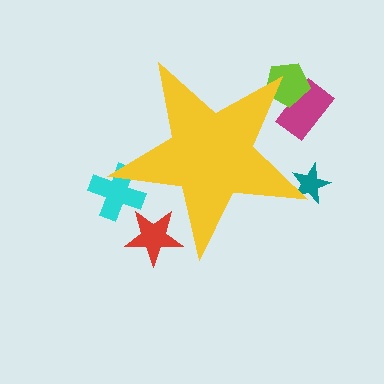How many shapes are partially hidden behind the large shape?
5 shapes are partially hidden.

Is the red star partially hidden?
Yes, the red star is partially hidden behind the yellow star.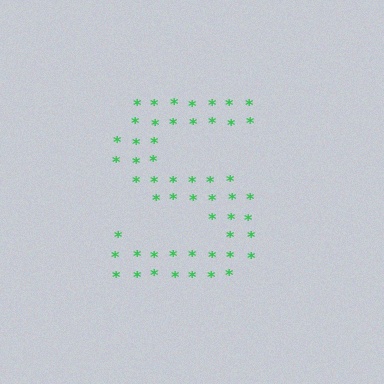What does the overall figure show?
The overall figure shows the letter S.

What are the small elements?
The small elements are asterisks.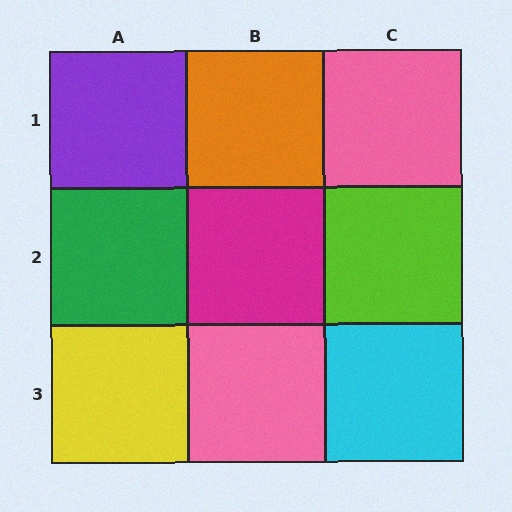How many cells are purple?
1 cell is purple.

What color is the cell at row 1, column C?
Pink.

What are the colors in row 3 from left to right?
Yellow, pink, cyan.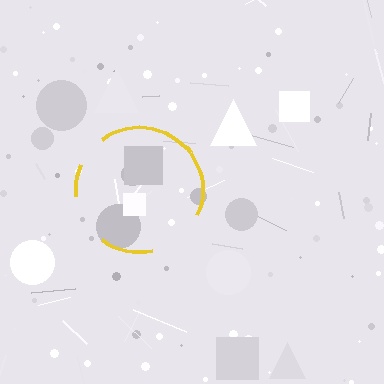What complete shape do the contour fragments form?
The contour fragments form a circle.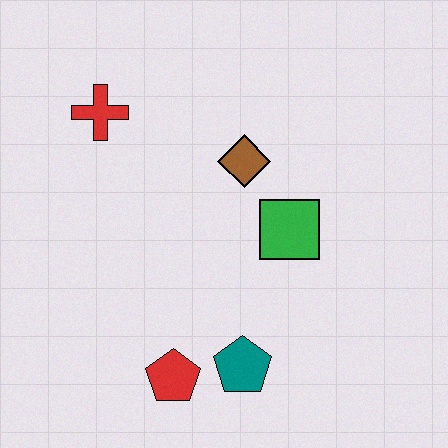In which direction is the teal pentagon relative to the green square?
The teal pentagon is below the green square.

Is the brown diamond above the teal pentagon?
Yes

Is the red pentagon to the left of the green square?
Yes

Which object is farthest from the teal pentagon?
The red cross is farthest from the teal pentagon.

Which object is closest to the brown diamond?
The green square is closest to the brown diamond.